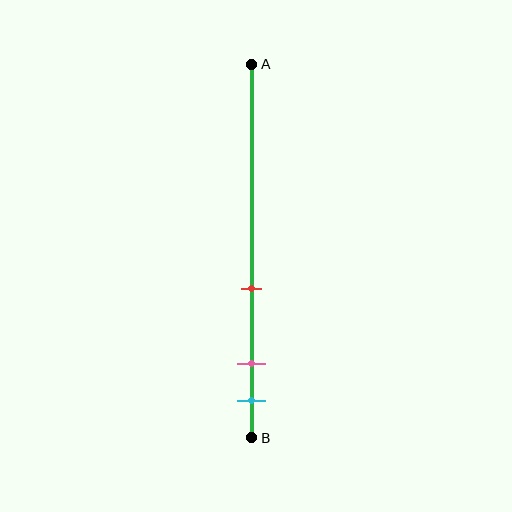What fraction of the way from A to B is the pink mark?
The pink mark is approximately 80% (0.8) of the way from A to B.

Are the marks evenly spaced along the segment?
No, the marks are not evenly spaced.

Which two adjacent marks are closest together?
The pink and cyan marks are the closest adjacent pair.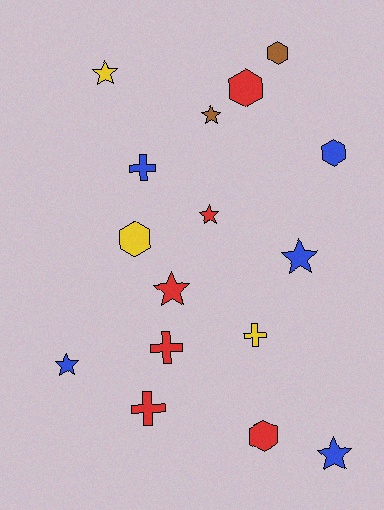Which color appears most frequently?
Red, with 6 objects.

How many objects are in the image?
There are 16 objects.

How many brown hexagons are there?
There is 1 brown hexagon.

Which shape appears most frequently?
Star, with 7 objects.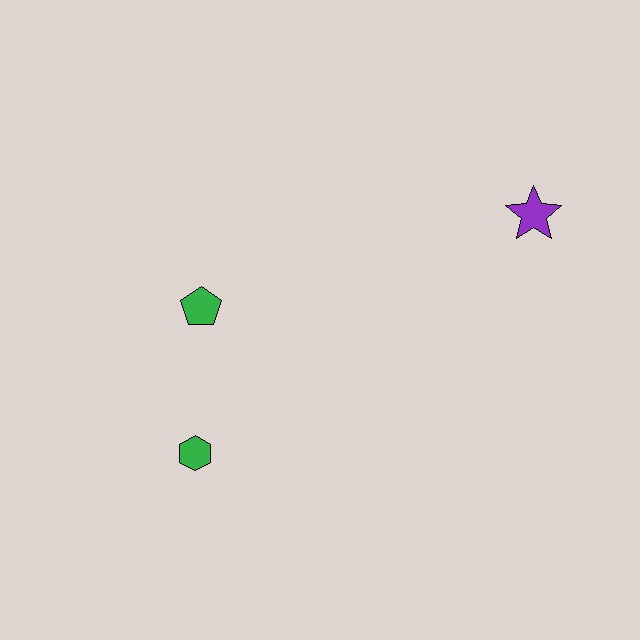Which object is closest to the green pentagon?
The green hexagon is closest to the green pentagon.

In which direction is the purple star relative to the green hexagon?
The purple star is to the right of the green hexagon.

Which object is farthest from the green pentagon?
The purple star is farthest from the green pentagon.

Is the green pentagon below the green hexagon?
No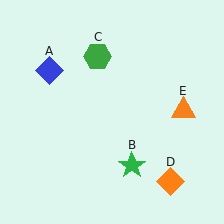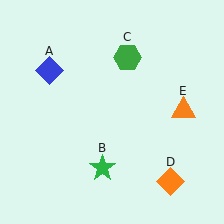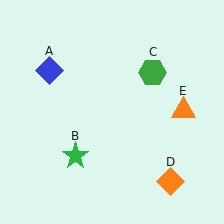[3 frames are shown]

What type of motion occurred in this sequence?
The green star (object B), green hexagon (object C) rotated clockwise around the center of the scene.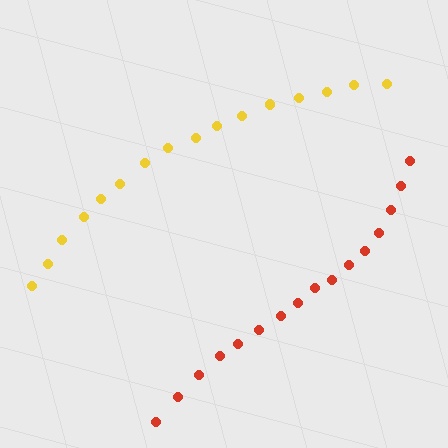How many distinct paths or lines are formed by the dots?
There are 2 distinct paths.